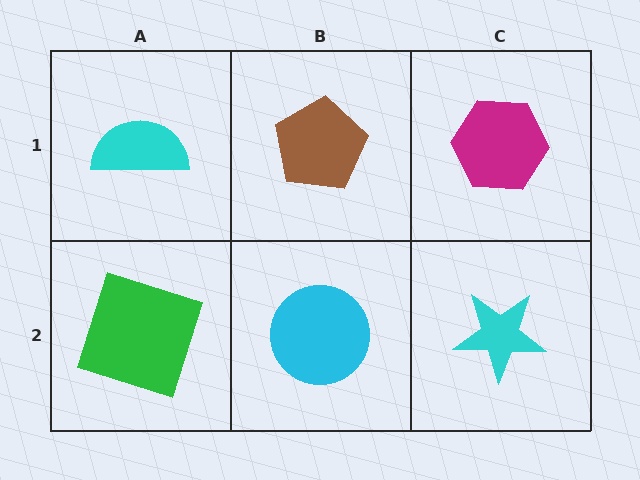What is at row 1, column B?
A brown pentagon.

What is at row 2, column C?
A cyan star.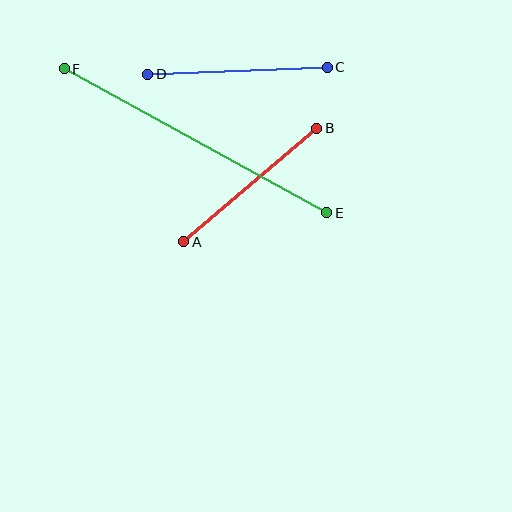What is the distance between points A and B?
The distance is approximately 175 pixels.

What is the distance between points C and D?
The distance is approximately 180 pixels.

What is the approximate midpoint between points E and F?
The midpoint is at approximately (195, 141) pixels.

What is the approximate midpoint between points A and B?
The midpoint is at approximately (250, 185) pixels.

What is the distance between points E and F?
The distance is approximately 299 pixels.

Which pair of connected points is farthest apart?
Points E and F are farthest apart.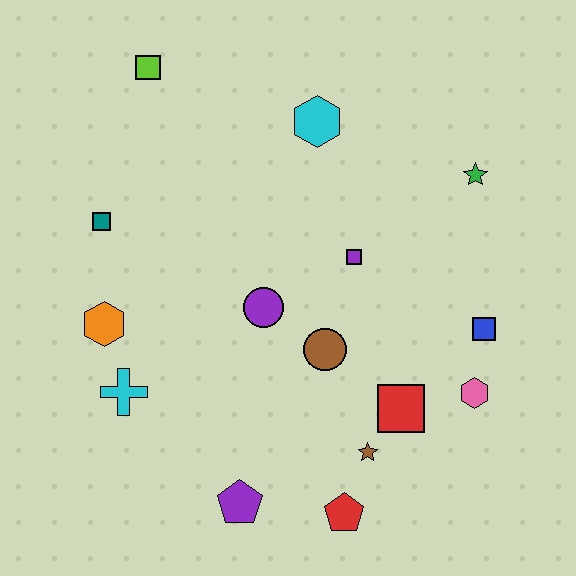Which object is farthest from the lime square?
The red pentagon is farthest from the lime square.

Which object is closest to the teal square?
The orange hexagon is closest to the teal square.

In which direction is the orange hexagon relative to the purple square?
The orange hexagon is to the left of the purple square.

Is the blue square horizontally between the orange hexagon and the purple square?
No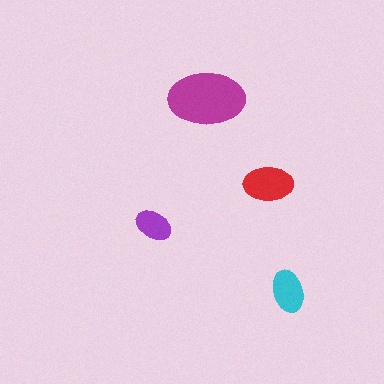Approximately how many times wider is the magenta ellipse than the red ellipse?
About 1.5 times wider.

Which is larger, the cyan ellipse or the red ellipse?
The red one.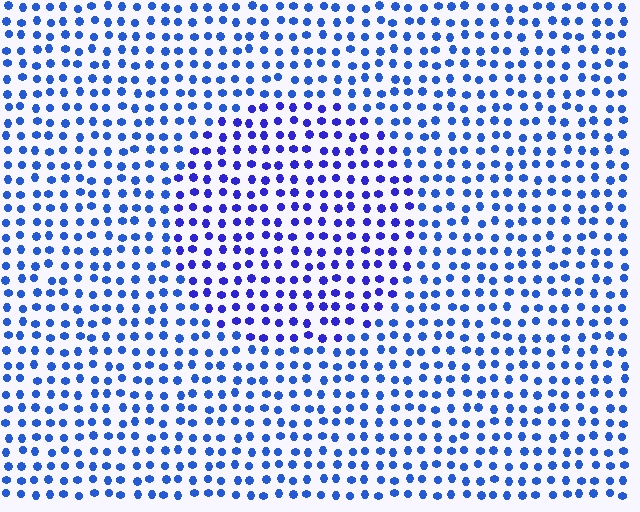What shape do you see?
I see a circle.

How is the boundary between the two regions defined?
The boundary is defined purely by a slight shift in hue (about 22 degrees). Spacing, size, and orientation are identical on both sides.